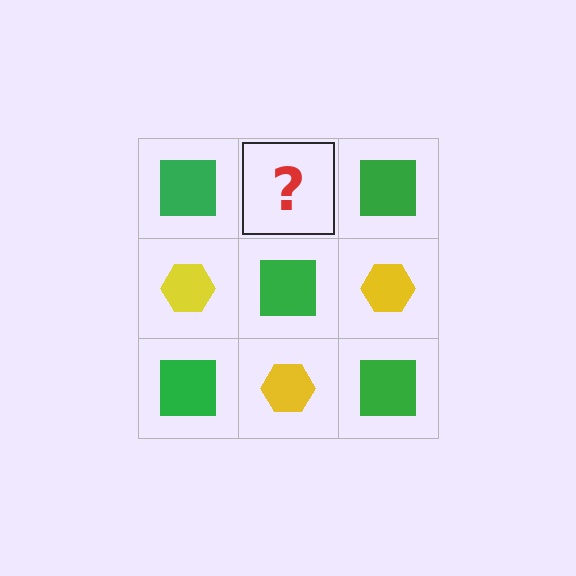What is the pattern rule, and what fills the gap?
The rule is that it alternates green square and yellow hexagon in a checkerboard pattern. The gap should be filled with a yellow hexagon.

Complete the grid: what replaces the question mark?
The question mark should be replaced with a yellow hexagon.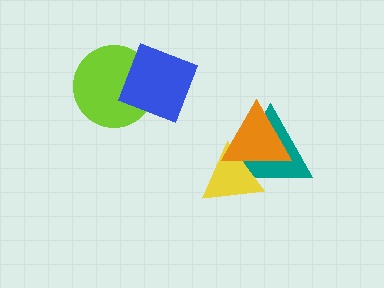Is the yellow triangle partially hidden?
Yes, it is partially covered by another shape.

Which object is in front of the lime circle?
The blue diamond is in front of the lime circle.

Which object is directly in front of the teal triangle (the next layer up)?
The yellow triangle is directly in front of the teal triangle.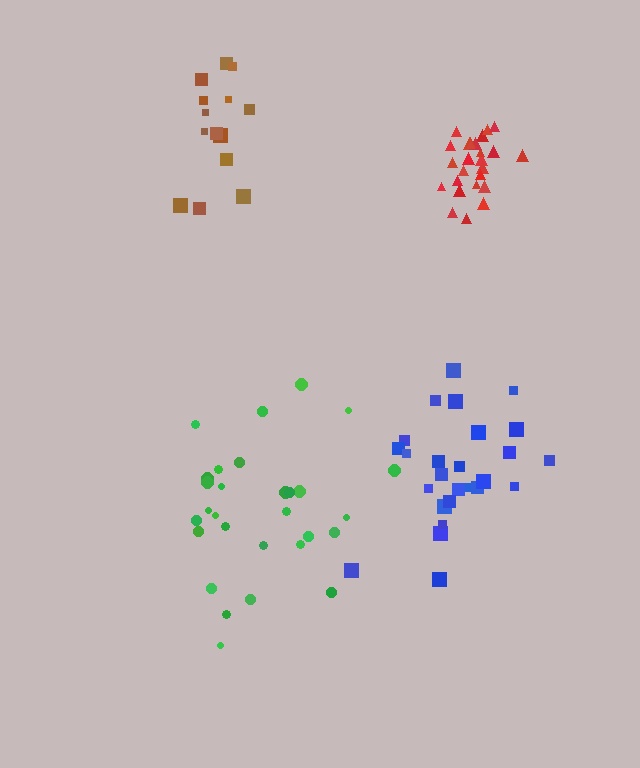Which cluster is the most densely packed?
Red.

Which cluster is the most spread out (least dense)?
Green.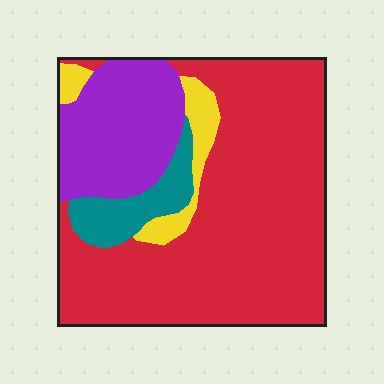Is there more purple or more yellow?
Purple.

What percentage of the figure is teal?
Teal covers around 10% of the figure.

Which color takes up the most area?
Red, at roughly 65%.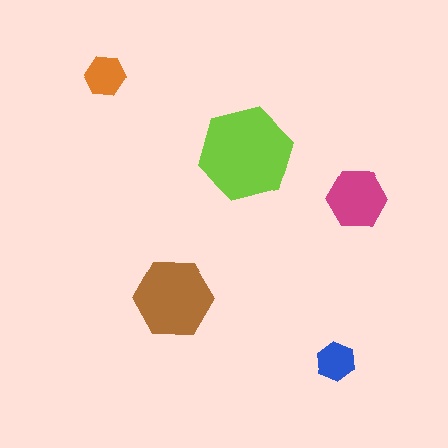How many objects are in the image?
There are 5 objects in the image.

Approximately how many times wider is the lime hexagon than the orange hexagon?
About 2.5 times wider.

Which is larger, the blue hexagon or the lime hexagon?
The lime one.